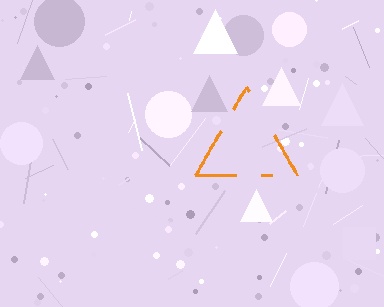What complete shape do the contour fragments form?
The contour fragments form a triangle.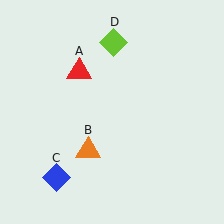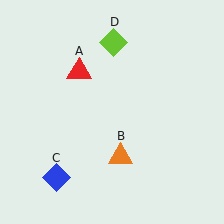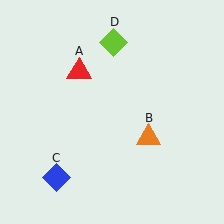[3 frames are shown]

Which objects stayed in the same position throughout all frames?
Red triangle (object A) and blue diamond (object C) and lime diamond (object D) remained stationary.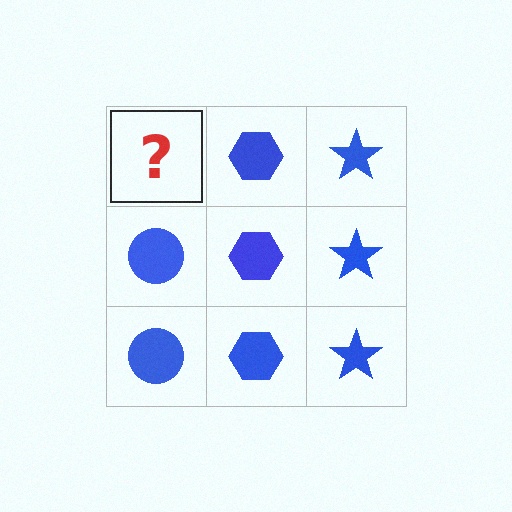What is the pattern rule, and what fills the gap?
The rule is that each column has a consistent shape. The gap should be filled with a blue circle.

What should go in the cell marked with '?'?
The missing cell should contain a blue circle.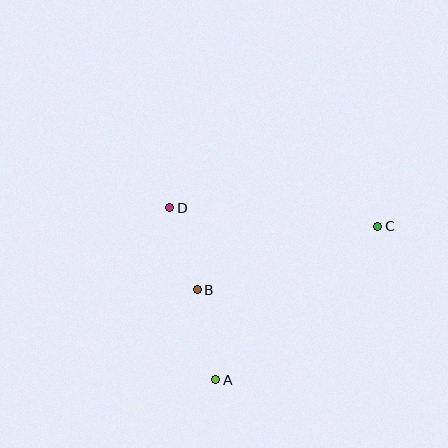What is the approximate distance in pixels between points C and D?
The distance between C and D is approximately 209 pixels.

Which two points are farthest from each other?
Points A and C are farthest from each other.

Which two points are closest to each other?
Points B and D are closest to each other.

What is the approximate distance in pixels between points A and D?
The distance between A and D is approximately 178 pixels.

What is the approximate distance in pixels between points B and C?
The distance between B and C is approximately 192 pixels.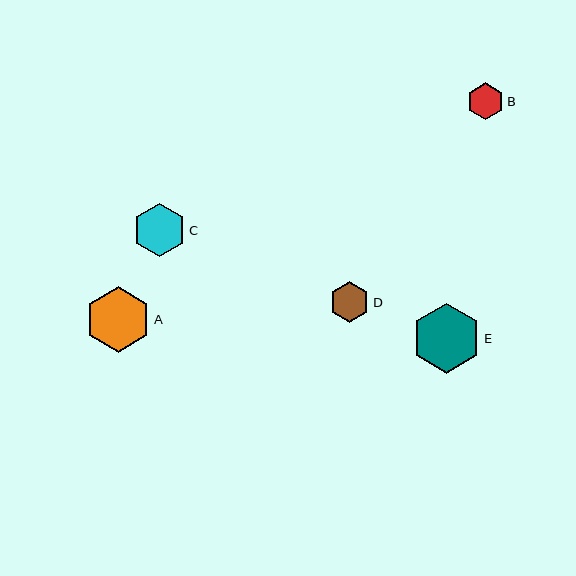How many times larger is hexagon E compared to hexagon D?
Hexagon E is approximately 1.7 times the size of hexagon D.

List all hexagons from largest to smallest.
From largest to smallest: E, A, C, D, B.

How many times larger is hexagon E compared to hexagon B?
Hexagon E is approximately 1.9 times the size of hexagon B.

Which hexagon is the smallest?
Hexagon B is the smallest with a size of approximately 37 pixels.